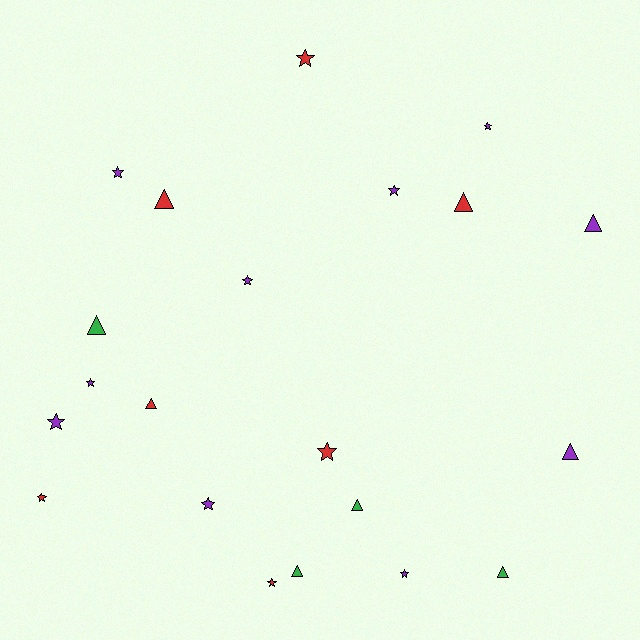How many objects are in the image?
There are 21 objects.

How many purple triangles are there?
There are 2 purple triangles.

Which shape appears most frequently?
Star, with 12 objects.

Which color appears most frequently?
Purple, with 10 objects.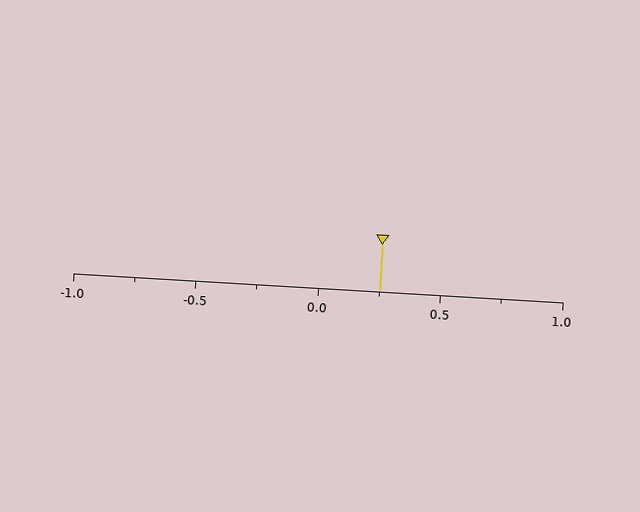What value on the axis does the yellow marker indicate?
The marker indicates approximately 0.25.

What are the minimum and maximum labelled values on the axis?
The axis runs from -1.0 to 1.0.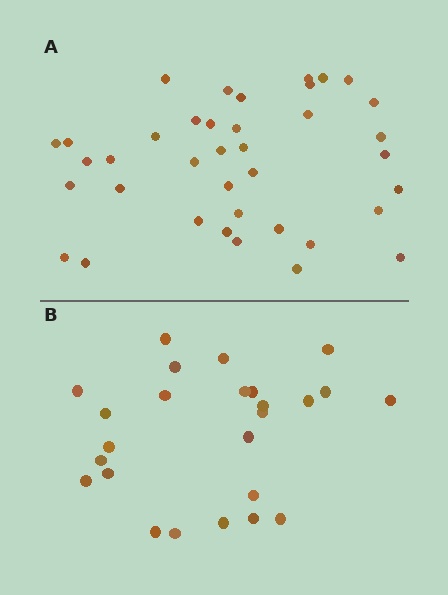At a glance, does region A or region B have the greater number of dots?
Region A (the top region) has more dots.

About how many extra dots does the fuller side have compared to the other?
Region A has approximately 15 more dots than region B.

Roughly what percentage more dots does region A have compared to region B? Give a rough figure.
About 50% more.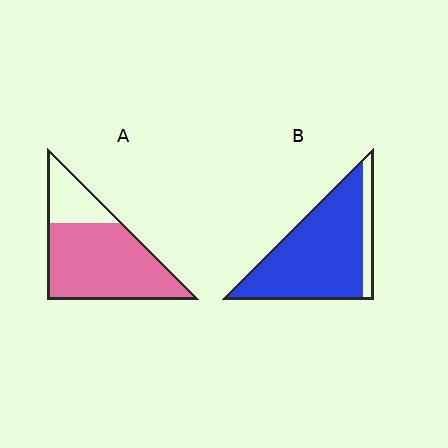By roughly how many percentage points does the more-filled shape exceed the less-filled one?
By roughly 10 percentage points (B over A).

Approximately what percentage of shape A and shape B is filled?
A is approximately 75% and B is approximately 85%.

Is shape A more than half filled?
Yes.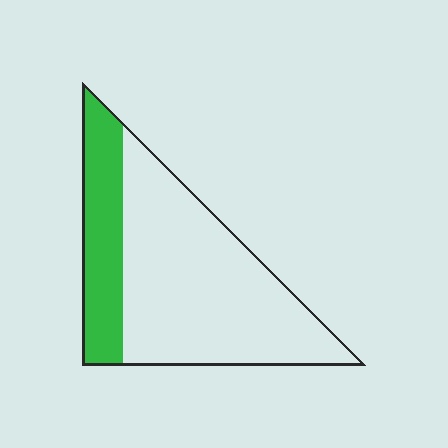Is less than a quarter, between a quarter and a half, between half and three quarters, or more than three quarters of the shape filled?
Between a quarter and a half.